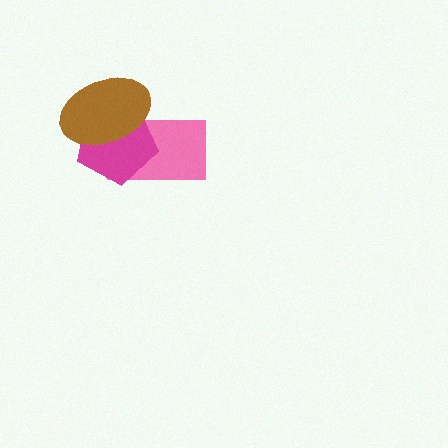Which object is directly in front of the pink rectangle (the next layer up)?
The magenta pentagon is directly in front of the pink rectangle.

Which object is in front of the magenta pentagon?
The brown ellipse is in front of the magenta pentagon.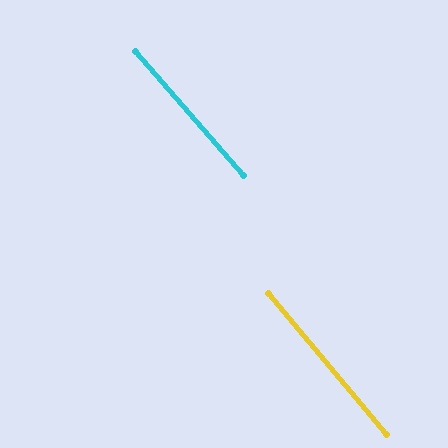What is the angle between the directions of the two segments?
Approximately 1 degree.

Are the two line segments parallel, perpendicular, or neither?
Parallel — their directions differ by only 1.3°.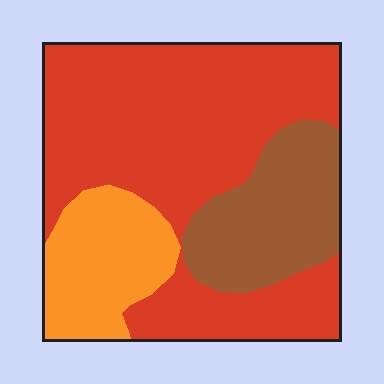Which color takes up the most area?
Red, at roughly 60%.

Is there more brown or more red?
Red.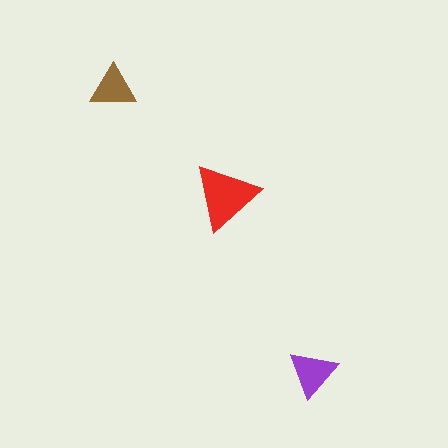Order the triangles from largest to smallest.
the red one, the purple one, the brown one.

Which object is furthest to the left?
The brown triangle is leftmost.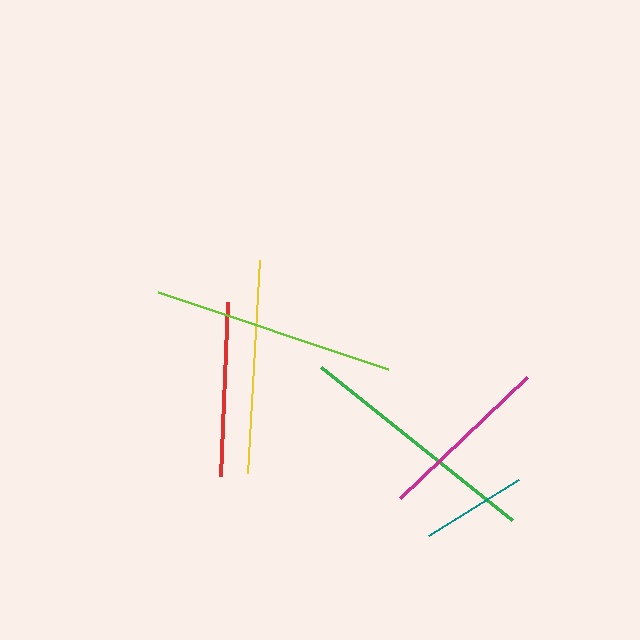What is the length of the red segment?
The red segment is approximately 174 pixels long.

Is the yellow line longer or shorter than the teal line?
The yellow line is longer than the teal line.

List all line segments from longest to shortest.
From longest to shortest: green, lime, yellow, magenta, red, teal.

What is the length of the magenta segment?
The magenta segment is approximately 175 pixels long.